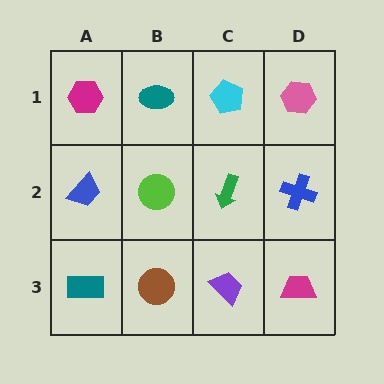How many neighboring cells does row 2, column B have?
4.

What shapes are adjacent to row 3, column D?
A blue cross (row 2, column D), a purple trapezoid (row 3, column C).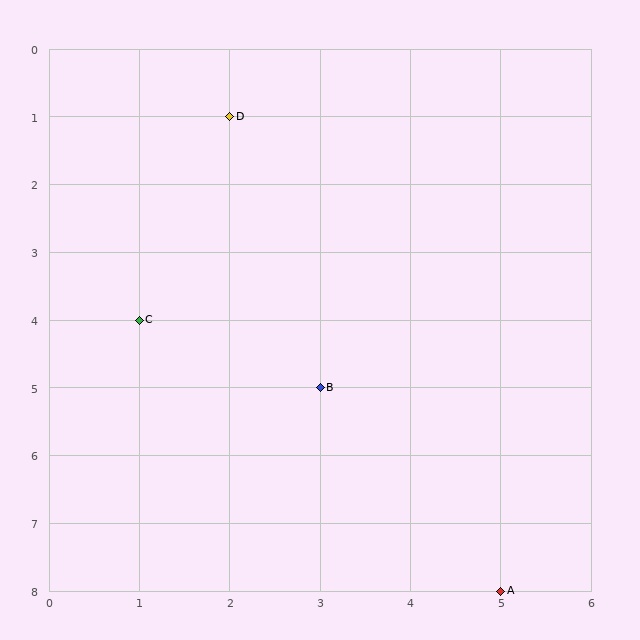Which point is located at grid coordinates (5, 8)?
Point A is at (5, 8).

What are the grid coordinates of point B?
Point B is at grid coordinates (3, 5).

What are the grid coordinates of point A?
Point A is at grid coordinates (5, 8).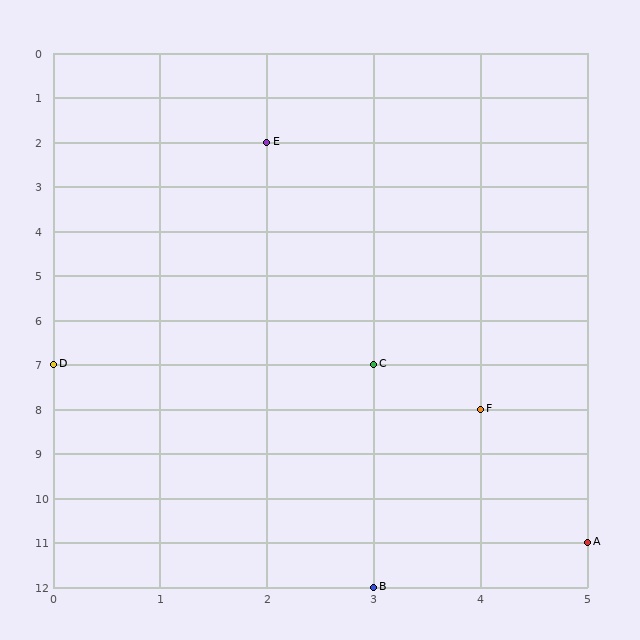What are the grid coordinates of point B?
Point B is at grid coordinates (3, 12).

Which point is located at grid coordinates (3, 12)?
Point B is at (3, 12).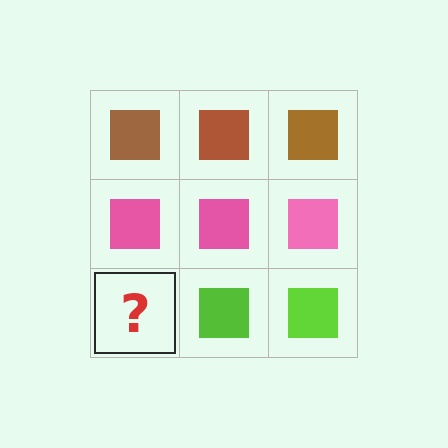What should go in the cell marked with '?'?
The missing cell should contain a lime square.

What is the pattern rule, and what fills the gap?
The rule is that each row has a consistent color. The gap should be filled with a lime square.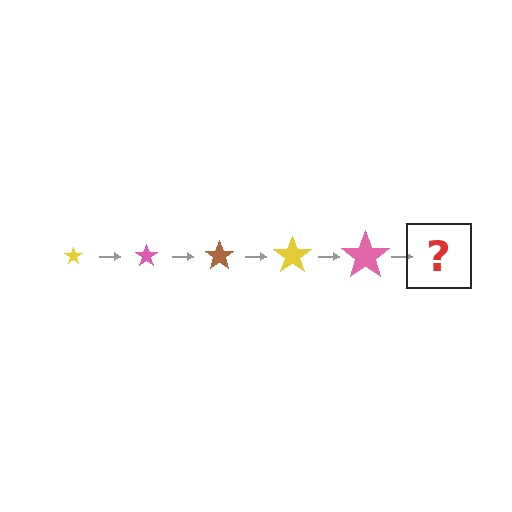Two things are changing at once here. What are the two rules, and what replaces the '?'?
The two rules are that the star grows larger each step and the color cycles through yellow, pink, and brown. The '?' should be a brown star, larger than the previous one.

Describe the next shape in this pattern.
It should be a brown star, larger than the previous one.